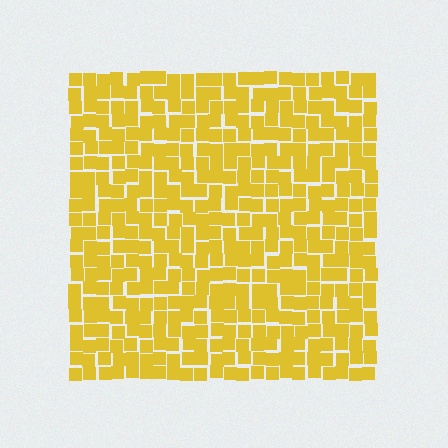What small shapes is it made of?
It is made of small squares.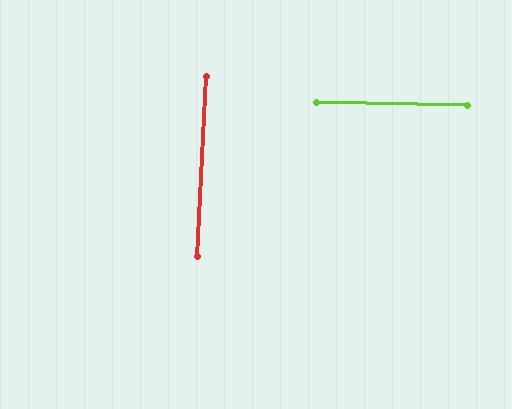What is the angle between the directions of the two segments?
Approximately 88 degrees.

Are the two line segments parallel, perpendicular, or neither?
Perpendicular — they meet at approximately 88°.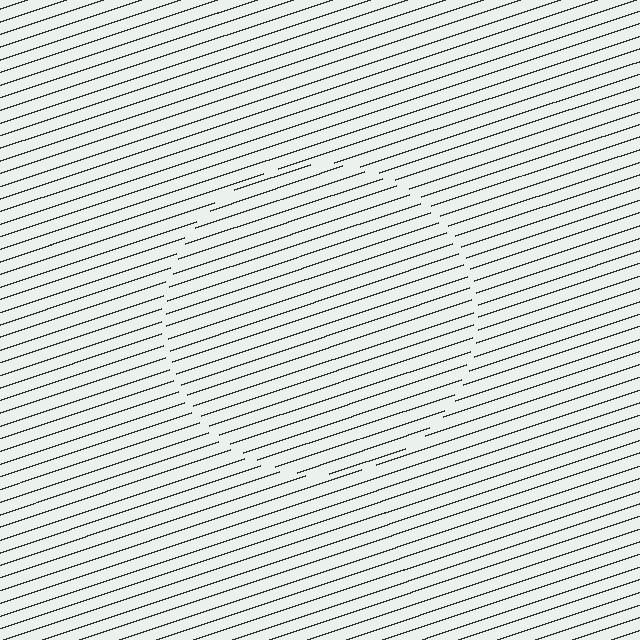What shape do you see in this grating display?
An illusory circle. The interior of the shape contains the same grating, shifted by half a period — the contour is defined by the phase discontinuity where line-ends from the inner and outer gratings abut.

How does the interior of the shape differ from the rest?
The interior of the shape contains the same grating, shifted by half a period — the contour is defined by the phase discontinuity where line-ends from the inner and outer gratings abut.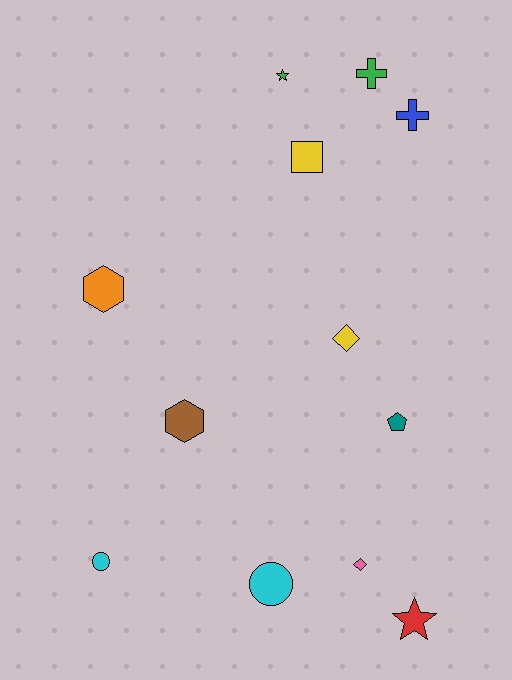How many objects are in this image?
There are 12 objects.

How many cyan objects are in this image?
There are 2 cyan objects.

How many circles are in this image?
There are 2 circles.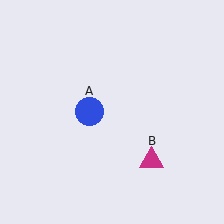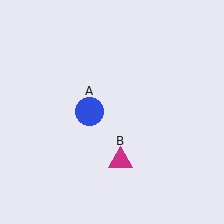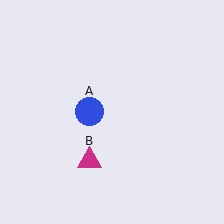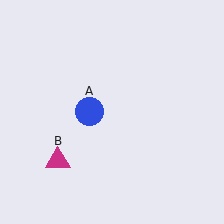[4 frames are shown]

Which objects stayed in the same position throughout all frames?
Blue circle (object A) remained stationary.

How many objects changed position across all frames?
1 object changed position: magenta triangle (object B).